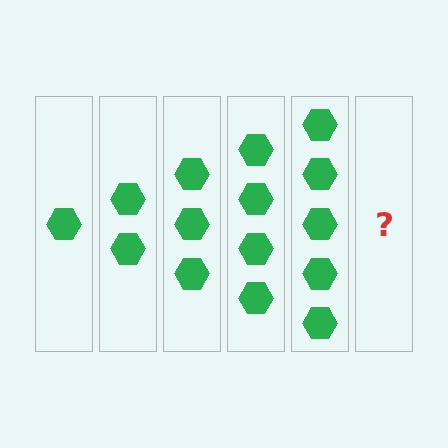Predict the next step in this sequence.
The next step is 6 hexagons.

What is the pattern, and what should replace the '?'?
The pattern is that each step adds one more hexagon. The '?' should be 6 hexagons.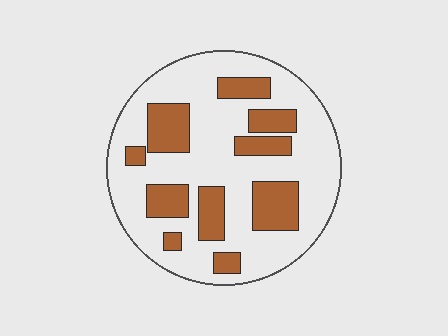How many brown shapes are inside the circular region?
10.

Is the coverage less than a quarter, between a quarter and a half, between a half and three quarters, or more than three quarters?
Between a quarter and a half.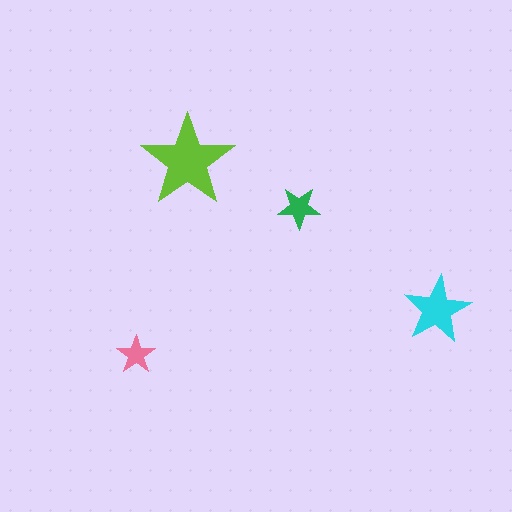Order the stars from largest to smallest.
the lime one, the cyan one, the green one, the pink one.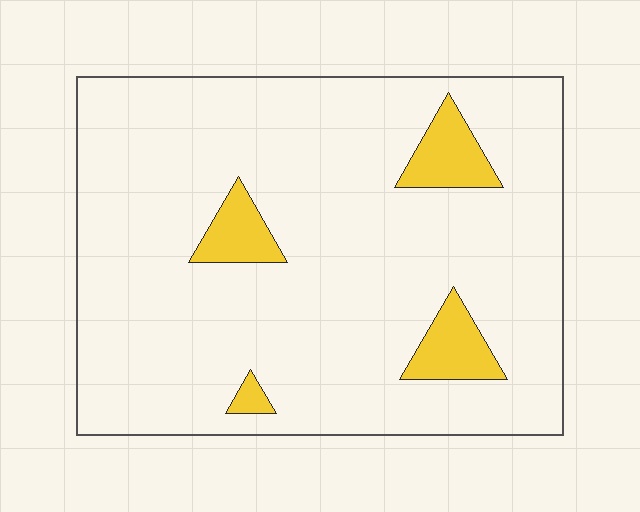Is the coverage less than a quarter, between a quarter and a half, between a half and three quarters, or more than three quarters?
Less than a quarter.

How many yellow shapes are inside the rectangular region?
4.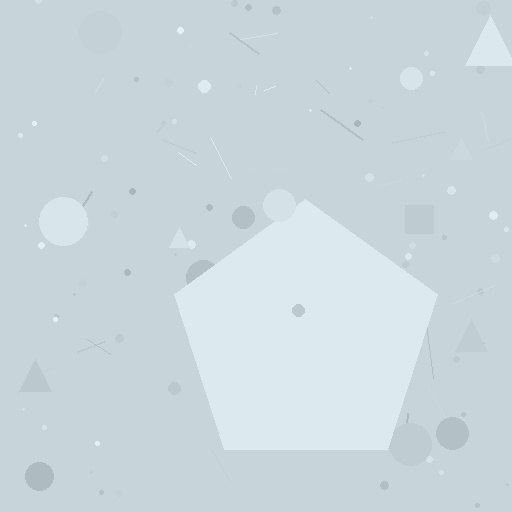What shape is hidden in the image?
A pentagon is hidden in the image.